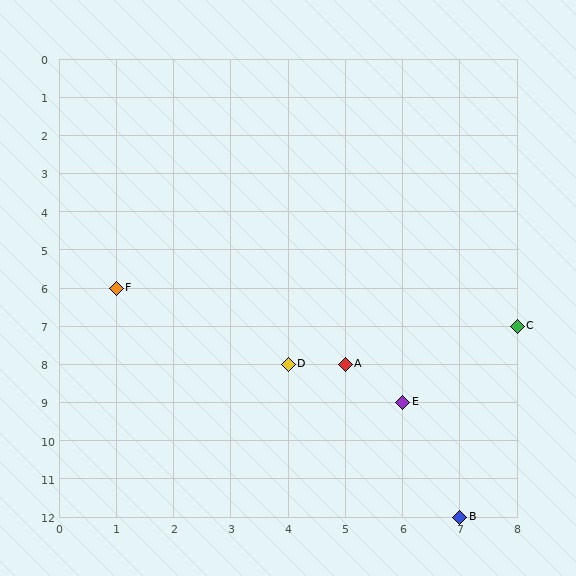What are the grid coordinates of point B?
Point B is at grid coordinates (7, 12).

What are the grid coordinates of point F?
Point F is at grid coordinates (1, 6).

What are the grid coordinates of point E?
Point E is at grid coordinates (6, 9).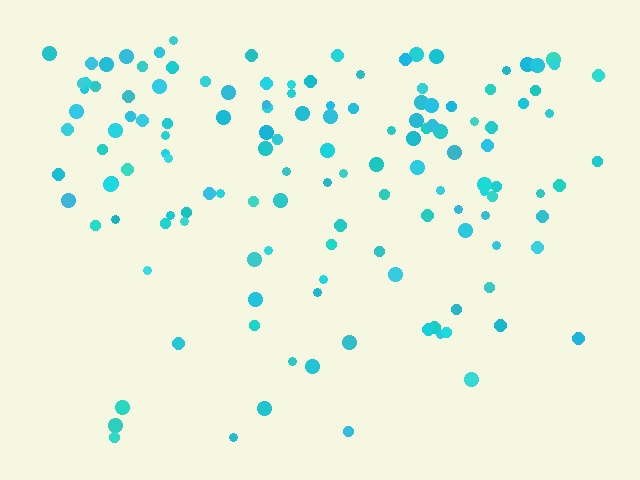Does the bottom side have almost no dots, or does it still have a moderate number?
Still a moderate number, just noticeably fewer than the top.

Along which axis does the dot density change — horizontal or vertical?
Vertical.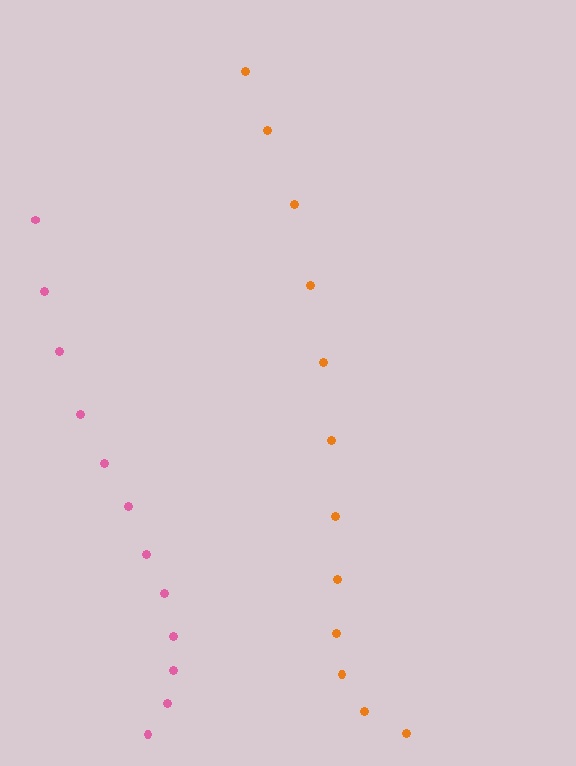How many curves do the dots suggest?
There are 2 distinct paths.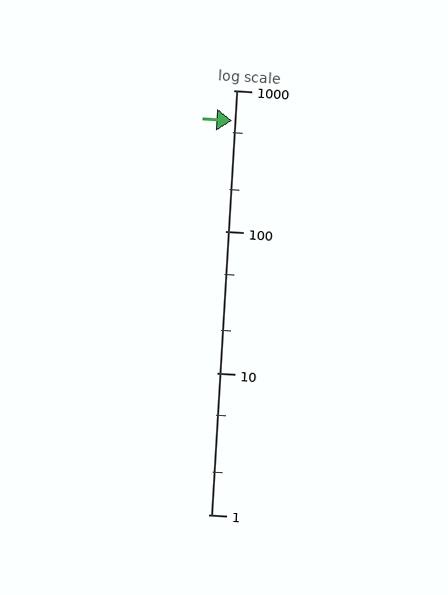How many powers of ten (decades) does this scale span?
The scale spans 3 decades, from 1 to 1000.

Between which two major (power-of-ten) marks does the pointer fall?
The pointer is between 100 and 1000.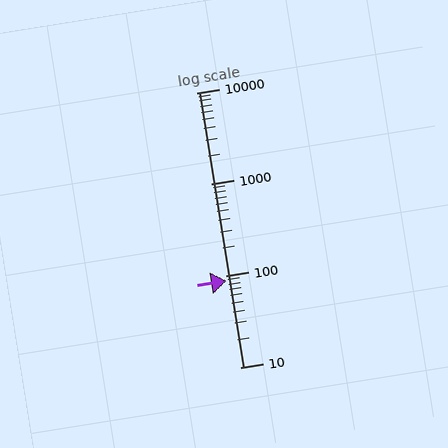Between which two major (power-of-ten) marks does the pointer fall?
The pointer is between 10 and 100.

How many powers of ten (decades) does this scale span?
The scale spans 3 decades, from 10 to 10000.